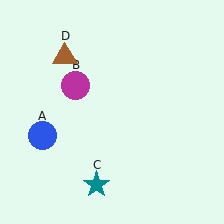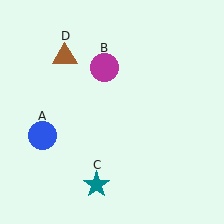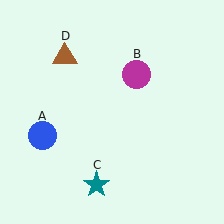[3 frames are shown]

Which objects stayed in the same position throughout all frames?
Blue circle (object A) and teal star (object C) and brown triangle (object D) remained stationary.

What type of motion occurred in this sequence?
The magenta circle (object B) rotated clockwise around the center of the scene.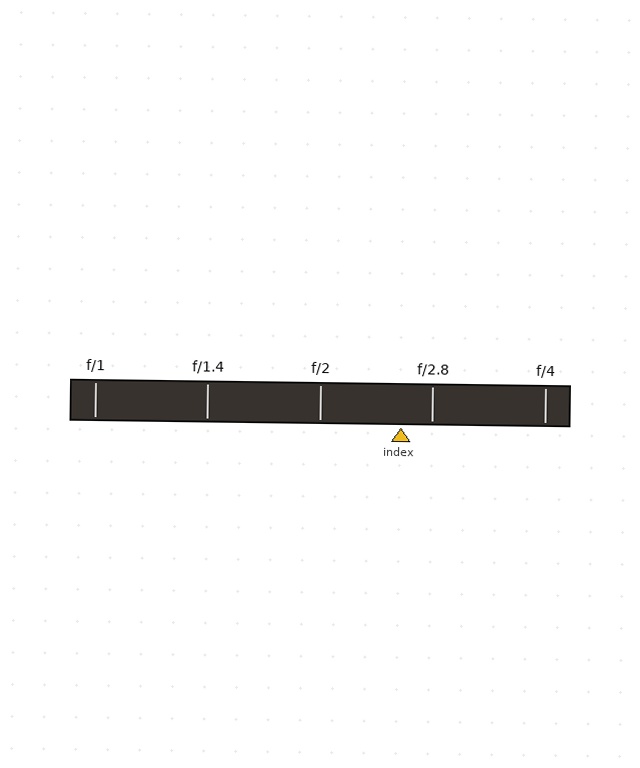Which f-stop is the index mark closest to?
The index mark is closest to f/2.8.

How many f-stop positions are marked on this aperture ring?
There are 5 f-stop positions marked.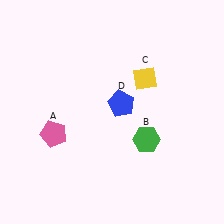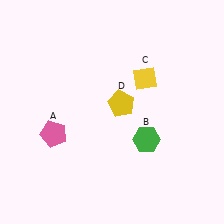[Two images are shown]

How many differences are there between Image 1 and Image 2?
There is 1 difference between the two images.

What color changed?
The pentagon (D) changed from blue in Image 1 to yellow in Image 2.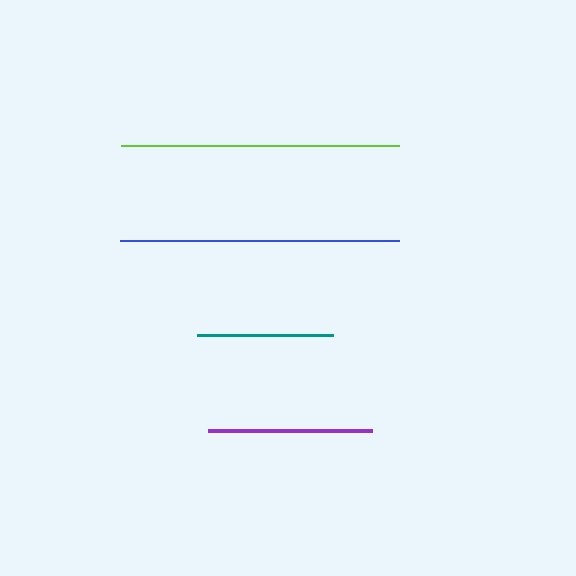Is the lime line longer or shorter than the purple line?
The lime line is longer than the purple line.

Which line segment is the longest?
The blue line is the longest at approximately 279 pixels.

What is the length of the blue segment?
The blue segment is approximately 279 pixels long.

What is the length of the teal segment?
The teal segment is approximately 136 pixels long.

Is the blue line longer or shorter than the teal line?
The blue line is longer than the teal line.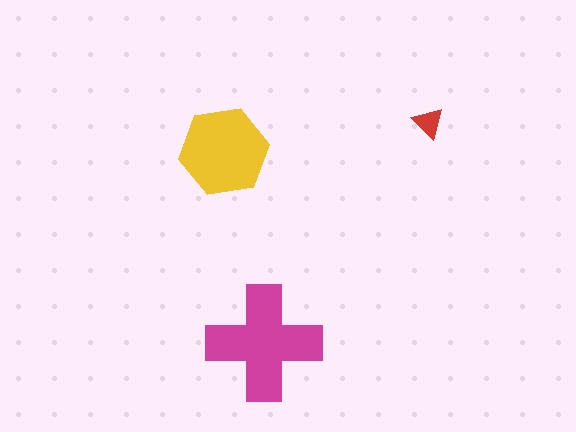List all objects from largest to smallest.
The magenta cross, the yellow hexagon, the red triangle.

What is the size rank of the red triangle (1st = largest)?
3rd.